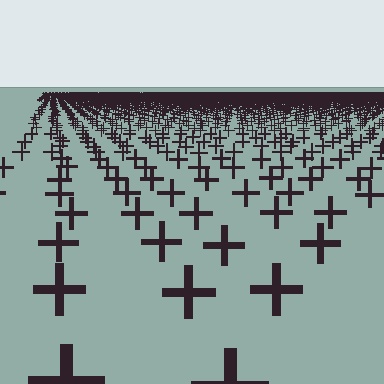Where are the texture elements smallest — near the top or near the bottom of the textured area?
Near the top.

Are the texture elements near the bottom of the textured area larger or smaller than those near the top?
Larger. Near the bottom, elements are closer to the viewer and appear at a bigger on-screen size.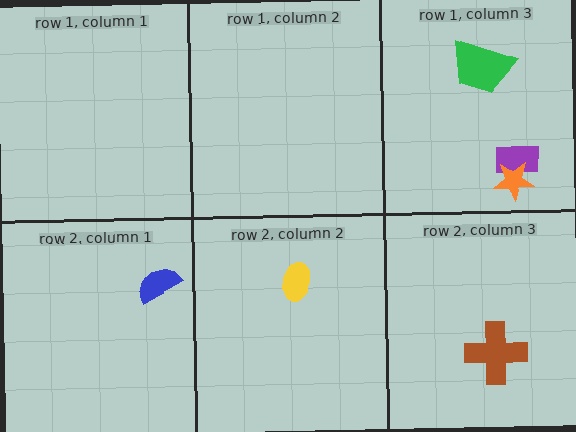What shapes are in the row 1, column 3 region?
The purple rectangle, the green trapezoid, the orange star.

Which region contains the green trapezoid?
The row 1, column 3 region.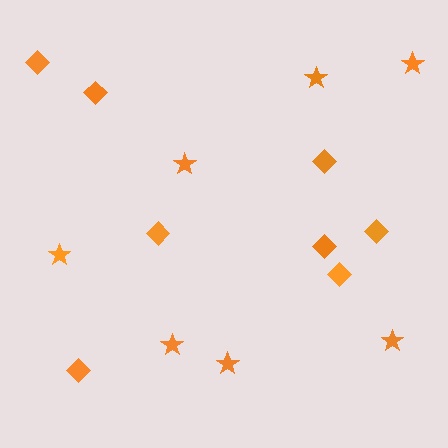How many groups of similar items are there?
There are 2 groups: one group of diamonds (8) and one group of stars (7).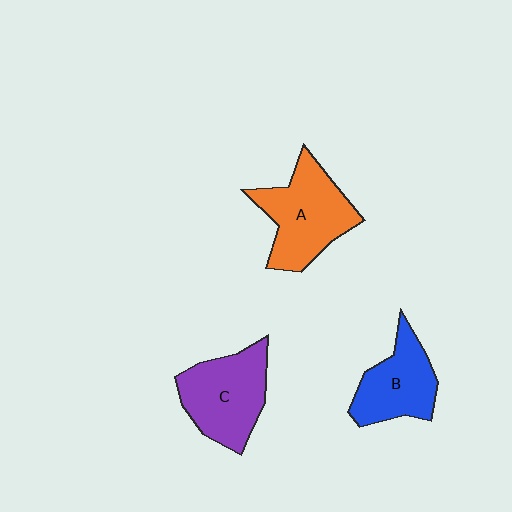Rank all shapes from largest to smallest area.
From largest to smallest: A (orange), C (purple), B (blue).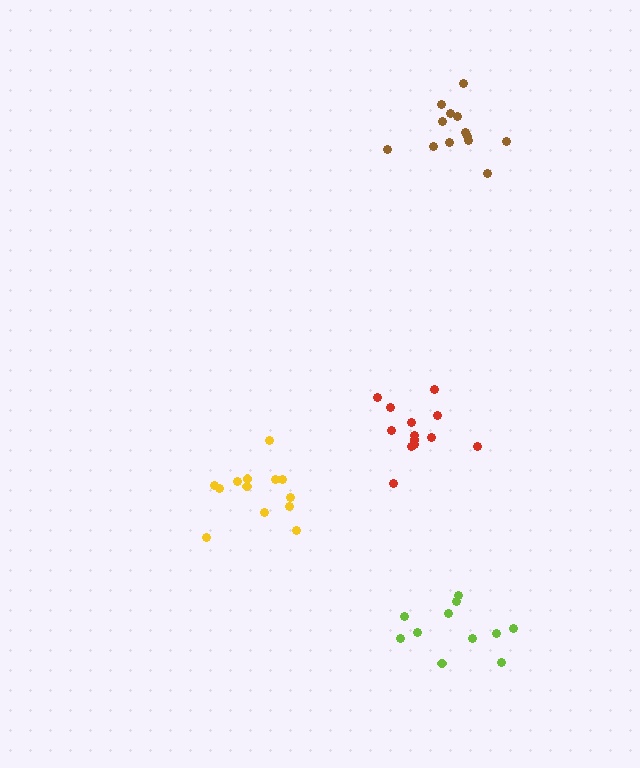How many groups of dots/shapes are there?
There are 4 groups.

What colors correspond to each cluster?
The clusters are colored: yellow, lime, brown, red.